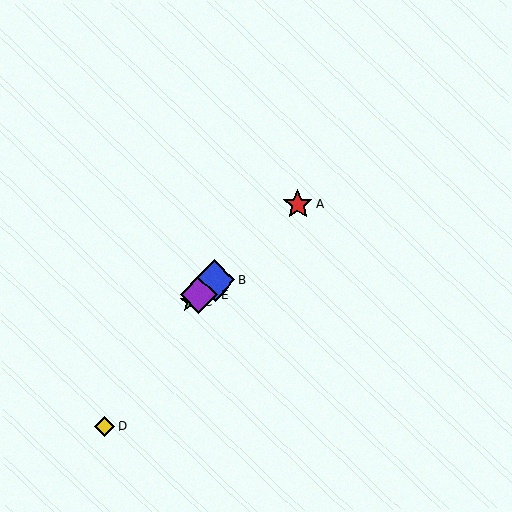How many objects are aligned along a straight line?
4 objects (A, B, C, E) are aligned along a straight line.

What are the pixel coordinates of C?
Object C is at (190, 302).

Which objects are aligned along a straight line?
Objects A, B, C, E are aligned along a straight line.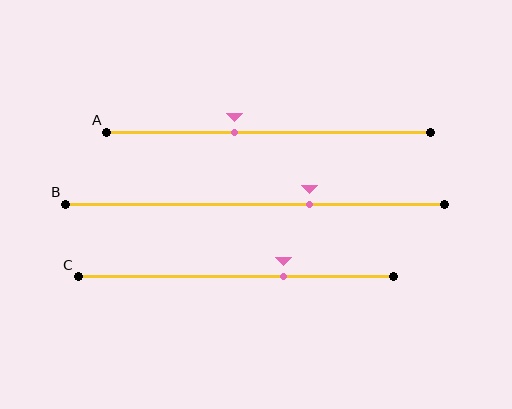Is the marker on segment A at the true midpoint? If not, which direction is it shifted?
No, the marker on segment A is shifted to the left by about 11% of the segment length.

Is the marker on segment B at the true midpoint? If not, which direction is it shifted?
No, the marker on segment B is shifted to the right by about 14% of the segment length.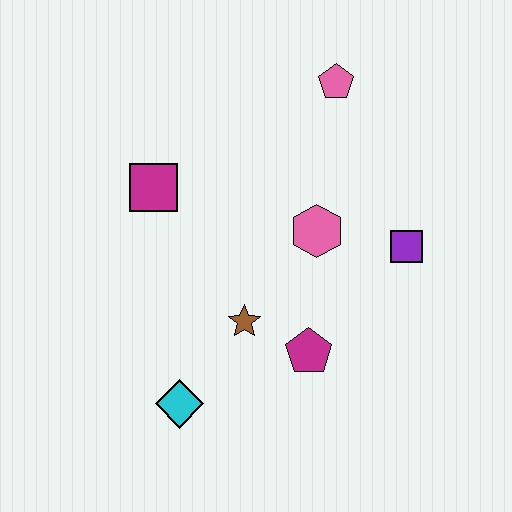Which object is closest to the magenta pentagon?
The brown star is closest to the magenta pentagon.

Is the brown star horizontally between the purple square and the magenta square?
Yes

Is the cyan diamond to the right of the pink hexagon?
No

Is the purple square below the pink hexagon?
Yes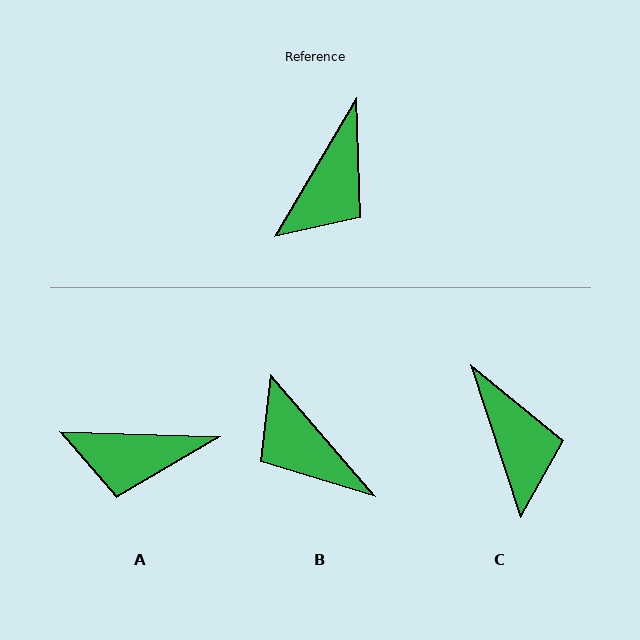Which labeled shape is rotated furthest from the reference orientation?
B, about 109 degrees away.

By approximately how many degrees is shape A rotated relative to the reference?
Approximately 61 degrees clockwise.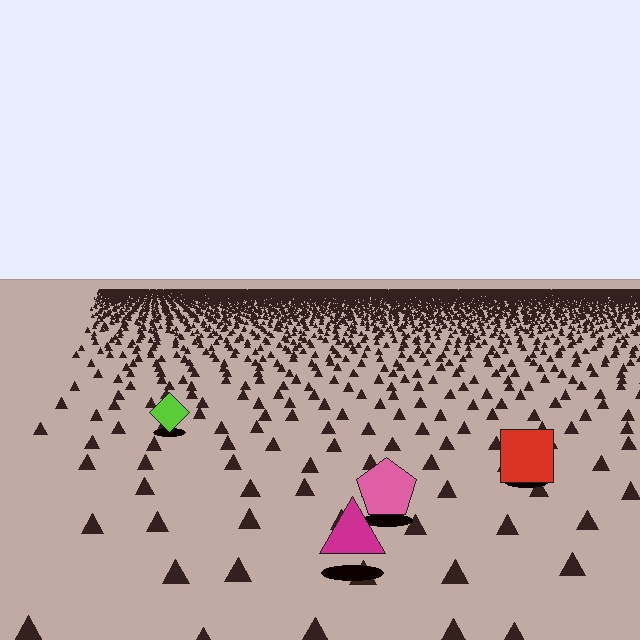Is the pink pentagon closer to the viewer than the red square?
Yes. The pink pentagon is closer — you can tell from the texture gradient: the ground texture is coarser near it.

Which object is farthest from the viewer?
The lime diamond is farthest from the viewer. It appears smaller and the ground texture around it is denser.